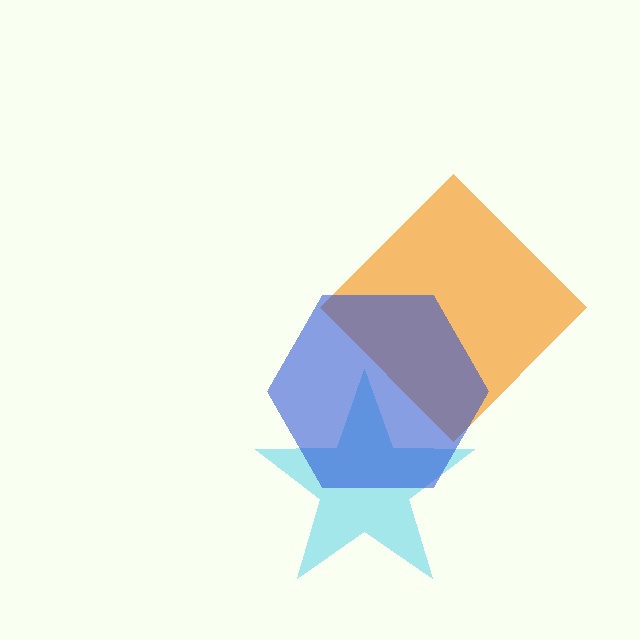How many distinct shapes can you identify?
There are 3 distinct shapes: a cyan star, an orange diamond, a blue hexagon.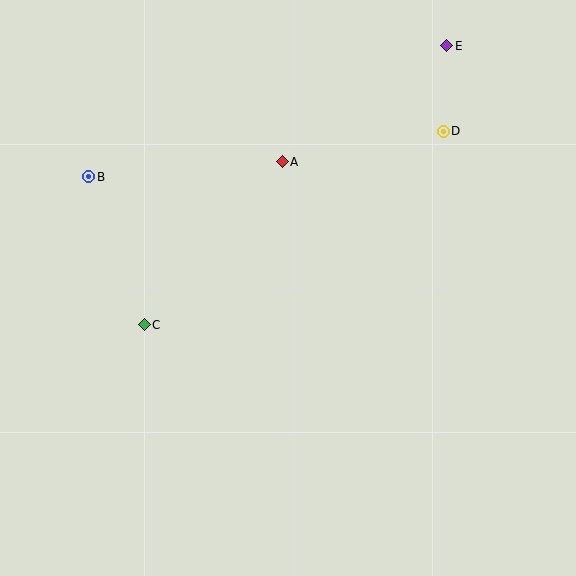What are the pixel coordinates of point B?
Point B is at (89, 177).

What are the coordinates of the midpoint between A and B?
The midpoint between A and B is at (185, 169).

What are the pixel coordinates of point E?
Point E is at (447, 46).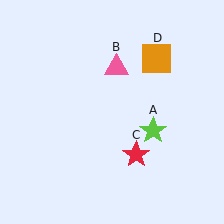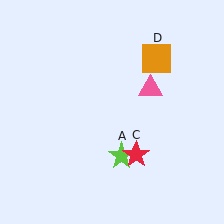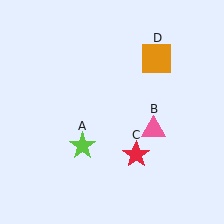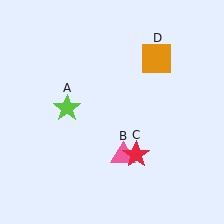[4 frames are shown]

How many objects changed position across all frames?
2 objects changed position: lime star (object A), pink triangle (object B).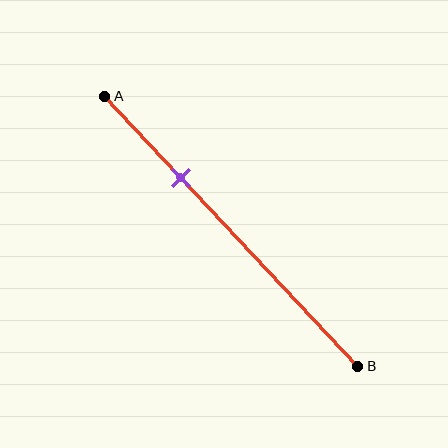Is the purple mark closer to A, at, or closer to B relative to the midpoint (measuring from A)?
The purple mark is closer to point A than the midpoint of segment AB.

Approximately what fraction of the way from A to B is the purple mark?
The purple mark is approximately 30% of the way from A to B.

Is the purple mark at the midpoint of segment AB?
No, the mark is at about 30% from A, not at the 50% midpoint.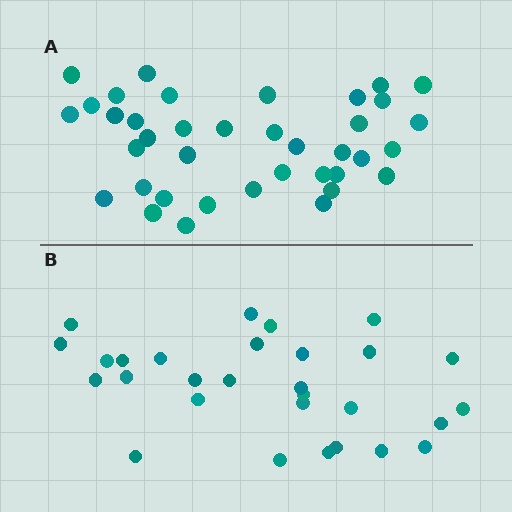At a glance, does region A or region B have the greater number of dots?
Region A (the top region) has more dots.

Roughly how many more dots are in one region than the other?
Region A has roughly 8 or so more dots than region B.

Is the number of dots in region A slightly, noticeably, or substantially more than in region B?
Region A has noticeably more, but not dramatically so. The ratio is roughly 1.3 to 1.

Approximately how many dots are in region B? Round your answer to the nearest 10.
About 30 dots. (The exact count is 29, which rounds to 30.)